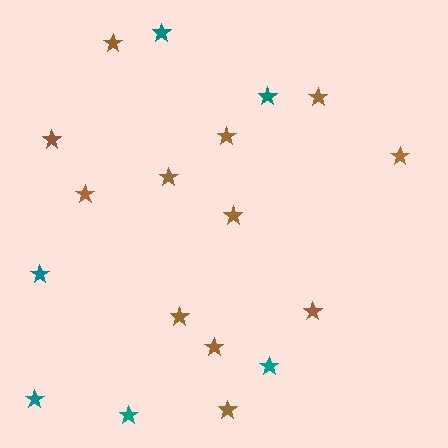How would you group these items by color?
There are 2 groups: one group of brown stars (12) and one group of teal stars (6).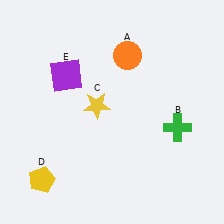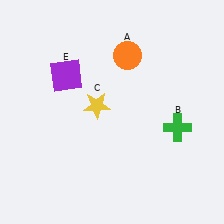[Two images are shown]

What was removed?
The yellow pentagon (D) was removed in Image 2.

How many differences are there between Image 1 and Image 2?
There is 1 difference between the two images.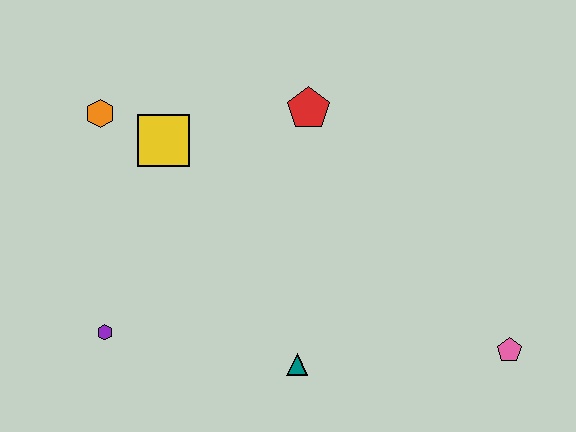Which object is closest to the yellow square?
The orange hexagon is closest to the yellow square.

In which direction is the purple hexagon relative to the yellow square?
The purple hexagon is below the yellow square.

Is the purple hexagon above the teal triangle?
Yes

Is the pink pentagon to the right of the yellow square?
Yes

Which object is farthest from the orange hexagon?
The pink pentagon is farthest from the orange hexagon.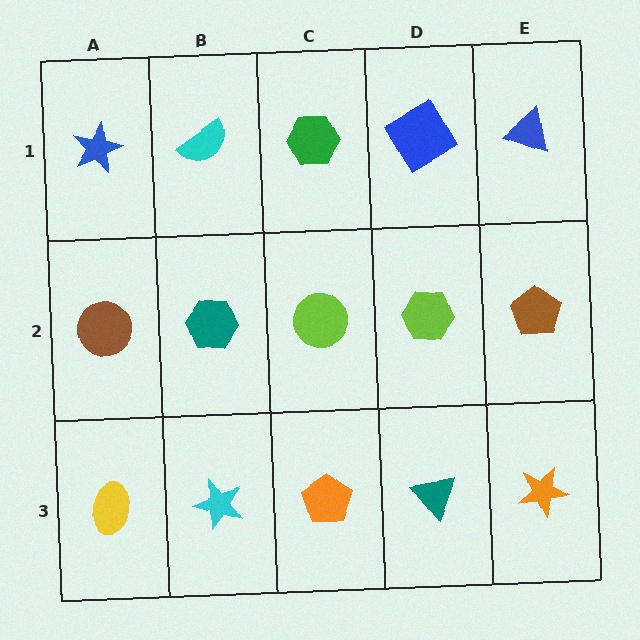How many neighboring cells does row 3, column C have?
3.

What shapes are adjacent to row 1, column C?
A lime circle (row 2, column C), a cyan semicircle (row 1, column B), a blue diamond (row 1, column D).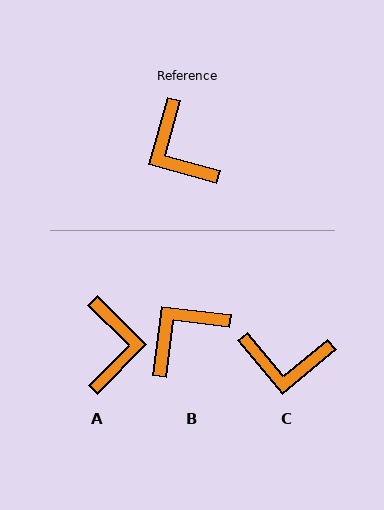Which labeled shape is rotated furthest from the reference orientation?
A, about 151 degrees away.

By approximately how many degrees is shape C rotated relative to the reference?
Approximately 55 degrees counter-clockwise.